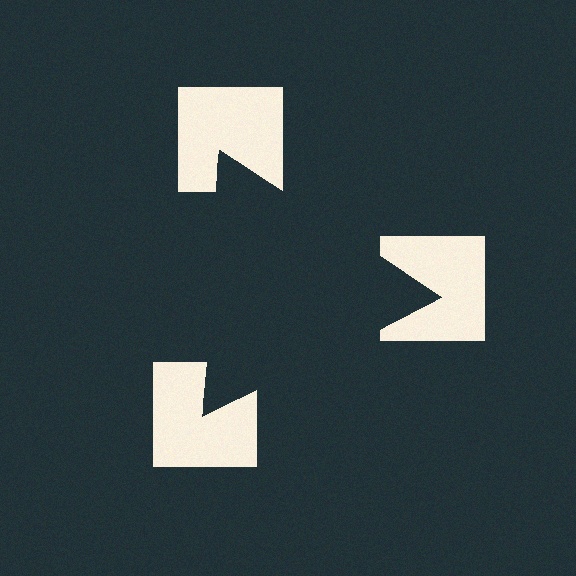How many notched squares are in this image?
There are 3 — one at each vertex of the illusory triangle.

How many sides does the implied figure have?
3 sides.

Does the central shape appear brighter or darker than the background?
It typically appears slightly darker than the background, even though no actual brightness change is drawn.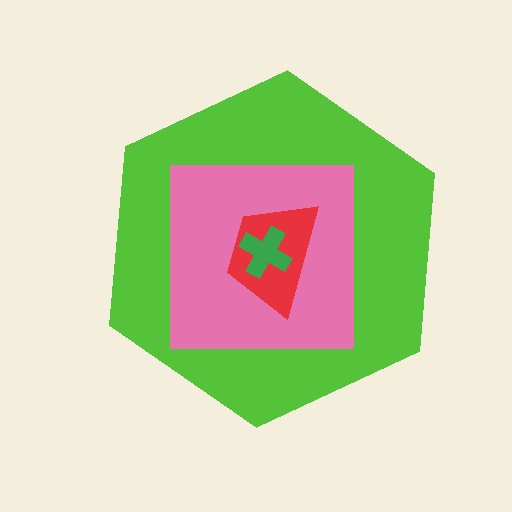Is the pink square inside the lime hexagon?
Yes.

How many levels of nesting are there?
4.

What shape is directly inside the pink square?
The red trapezoid.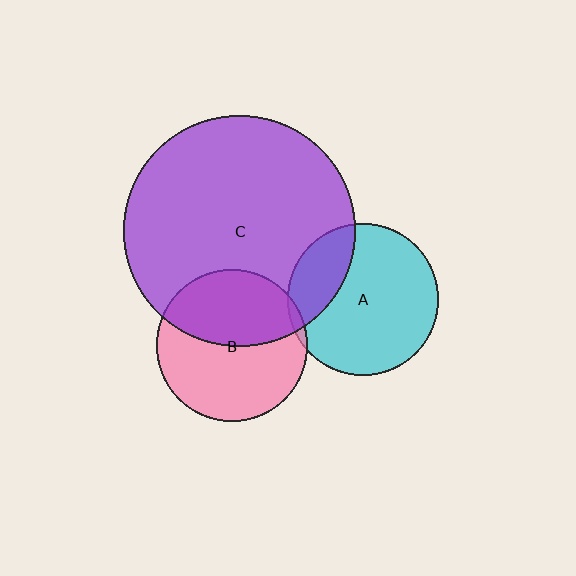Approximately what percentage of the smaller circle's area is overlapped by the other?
Approximately 5%.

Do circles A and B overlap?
Yes.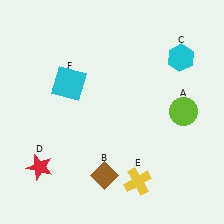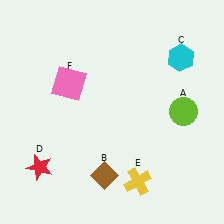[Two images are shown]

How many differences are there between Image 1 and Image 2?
There is 1 difference between the two images.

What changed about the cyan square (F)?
In Image 1, F is cyan. In Image 2, it changed to pink.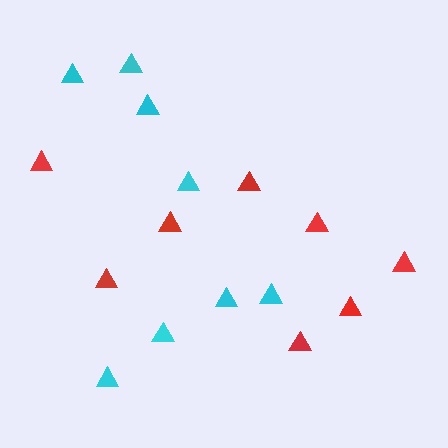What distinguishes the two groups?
There are 2 groups: one group of red triangles (8) and one group of cyan triangles (8).